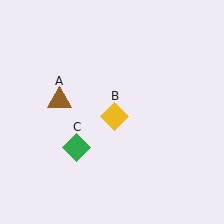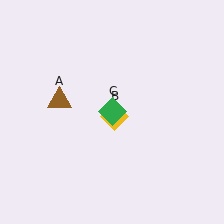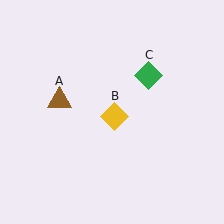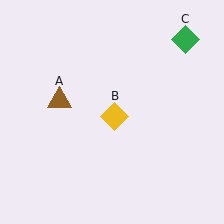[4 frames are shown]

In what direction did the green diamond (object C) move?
The green diamond (object C) moved up and to the right.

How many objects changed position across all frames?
1 object changed position: green diamond (object C).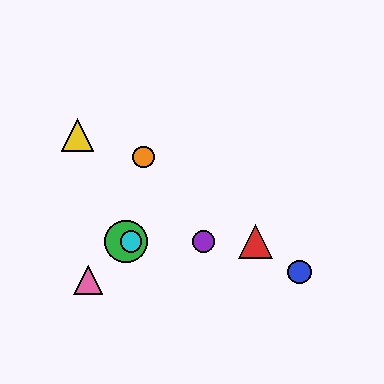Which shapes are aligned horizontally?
The red triangle, the green circle, the purple circle, the cyan circle are aligned horizontally.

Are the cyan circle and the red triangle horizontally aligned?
Yes, both are at y≈242.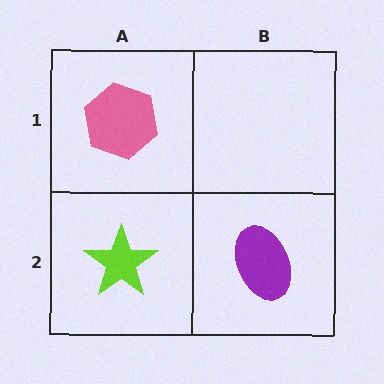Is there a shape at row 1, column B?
No, that cell is empty.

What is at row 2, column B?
A purple ellipse.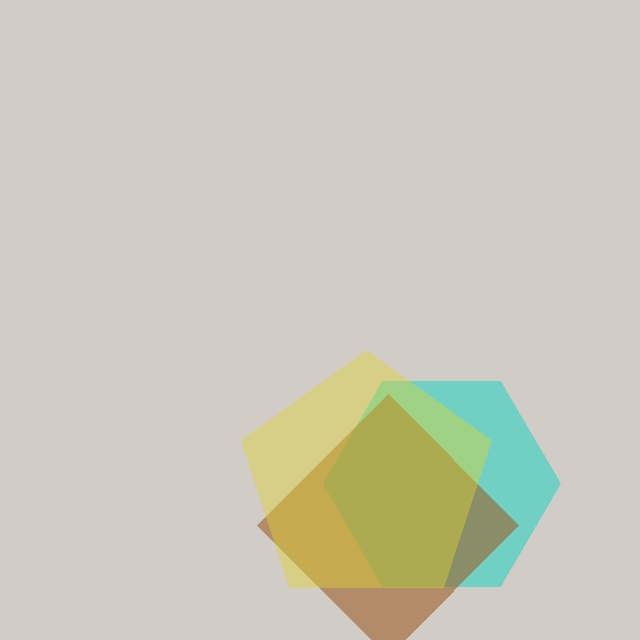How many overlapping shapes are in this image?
There are 3 overlapping shapes in the image.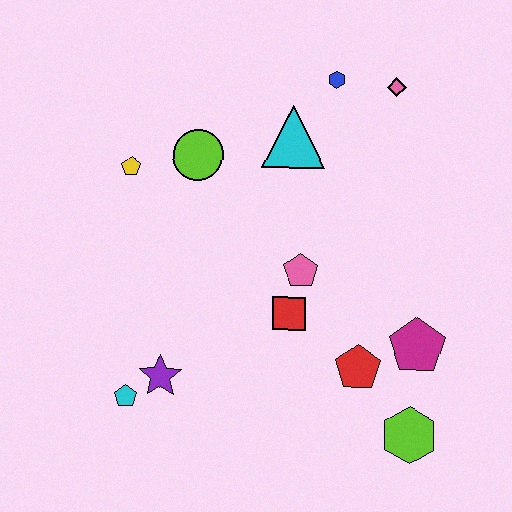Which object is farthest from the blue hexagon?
The cyan pentagon is farthest from the blue hexagon.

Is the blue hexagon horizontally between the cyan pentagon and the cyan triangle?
No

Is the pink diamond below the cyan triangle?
No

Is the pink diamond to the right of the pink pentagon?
Yes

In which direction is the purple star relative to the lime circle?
The purple star is below the lime circle.